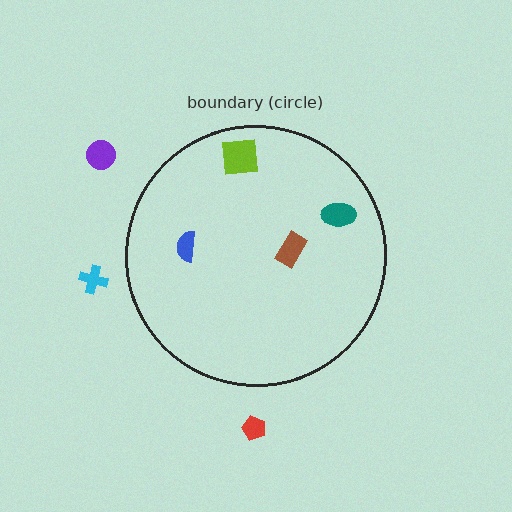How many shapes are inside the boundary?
4 inside, 3 outside.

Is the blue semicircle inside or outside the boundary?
Inside.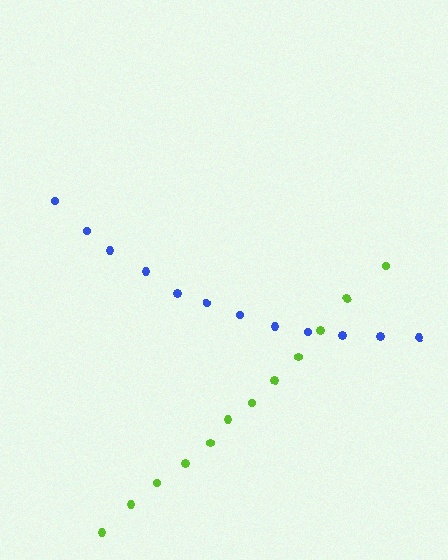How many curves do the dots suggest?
There are 2 distinct paths.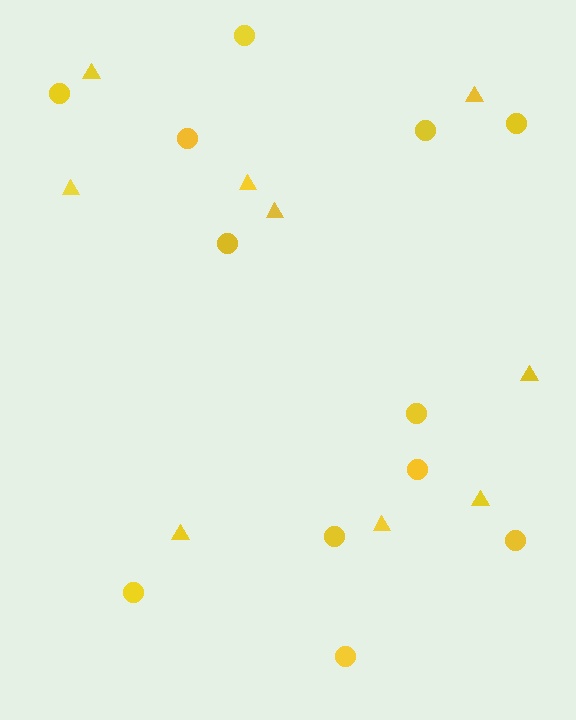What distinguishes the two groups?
There are 2 groups: one group of triangles (9) and one group of circles (12).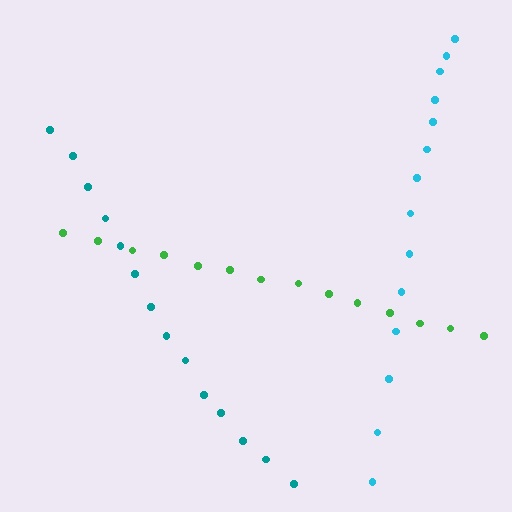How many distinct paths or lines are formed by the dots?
There are 3 distinct paths.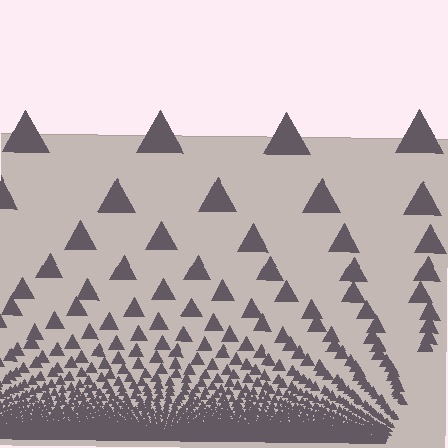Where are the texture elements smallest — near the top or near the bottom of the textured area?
Near the bottom.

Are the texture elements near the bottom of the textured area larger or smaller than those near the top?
Smaller. The gradient is inverted — elements near the bottom are smaller and denser.